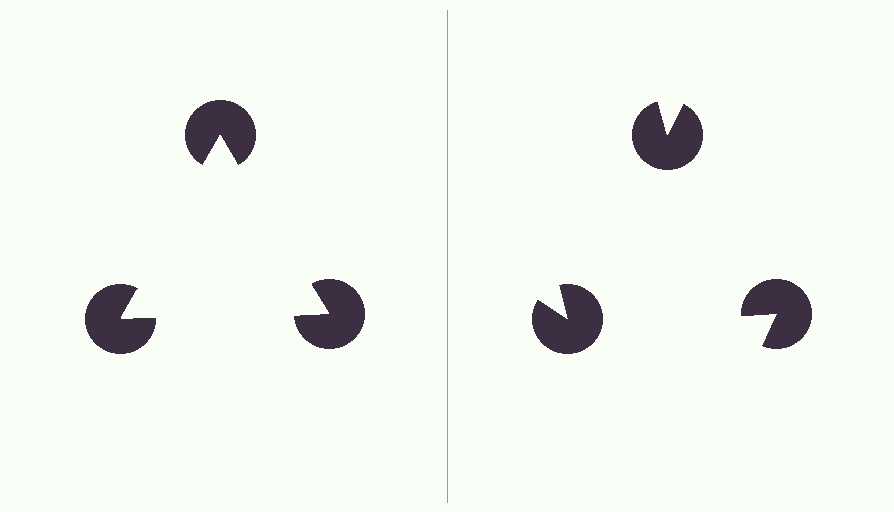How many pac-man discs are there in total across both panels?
6 — 3 on each side.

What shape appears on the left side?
An illusory triangle.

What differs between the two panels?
The pac-man discs are positioned identically on both sides; only the wedge orientations differ. On the left they align to a triangle; on the right they are misaligned.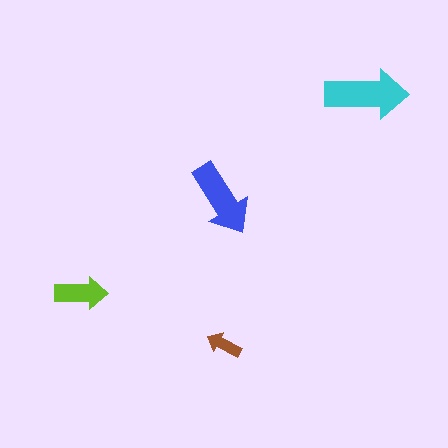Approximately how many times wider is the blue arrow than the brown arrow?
About 2 times wider.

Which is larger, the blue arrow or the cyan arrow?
The cyan one.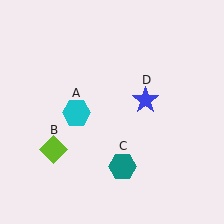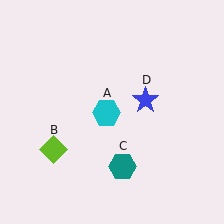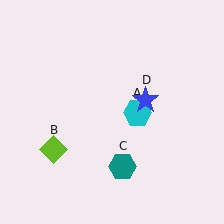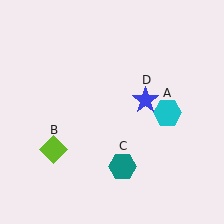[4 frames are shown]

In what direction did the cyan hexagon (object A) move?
The cyan hexagon (object A) moved right.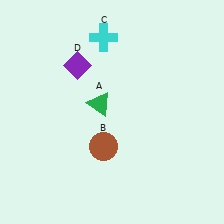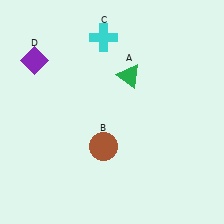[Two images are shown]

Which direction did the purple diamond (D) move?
The purple diamond (D) moved left.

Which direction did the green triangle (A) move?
The green triangle (A) moved right.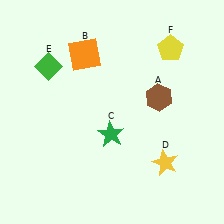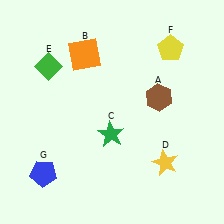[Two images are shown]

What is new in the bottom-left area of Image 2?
A blue pentagon (G) was added in the bottom-left area of Image 2.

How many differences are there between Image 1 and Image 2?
There is 1 difference between the two images.